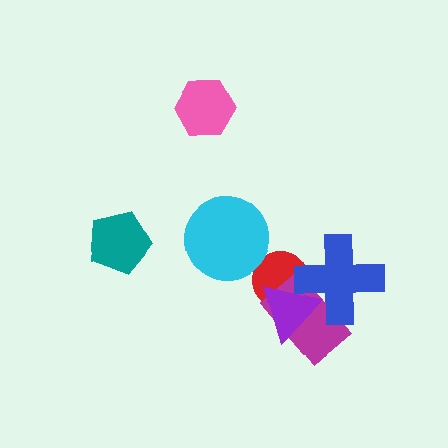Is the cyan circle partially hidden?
No, no other shape covers it.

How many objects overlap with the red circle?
3 objects overlap with the red circle.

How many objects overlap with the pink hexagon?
0 objects overlap with the pink hexagon.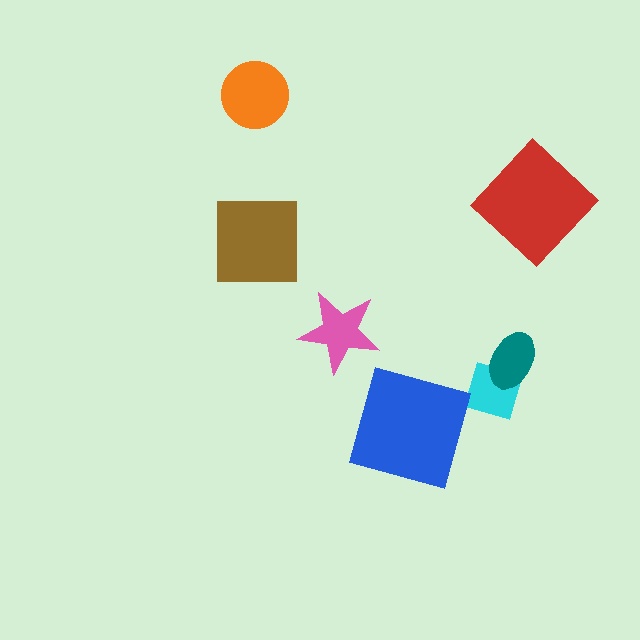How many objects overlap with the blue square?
0 objects overlap with the blue square.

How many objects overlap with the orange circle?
0 objects overlap with the orange circle.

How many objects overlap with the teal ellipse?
1 object overlaps with the teal ellipse.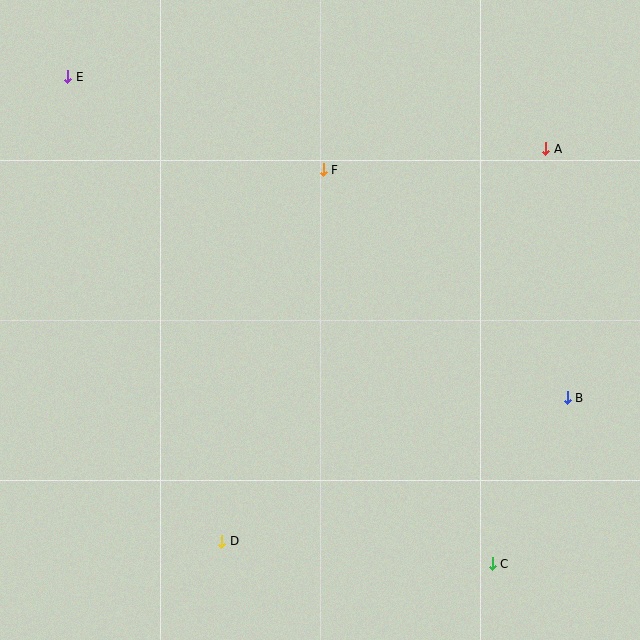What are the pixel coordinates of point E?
Point E is at (68, 77).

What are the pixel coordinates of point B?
Point B is at (567, 398).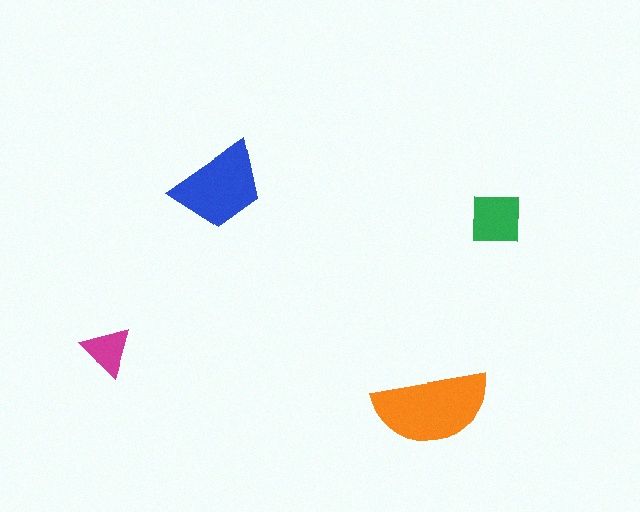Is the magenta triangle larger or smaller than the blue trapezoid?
Smaller.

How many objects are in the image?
There are 4 objects in the image.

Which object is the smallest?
The magenta triangle.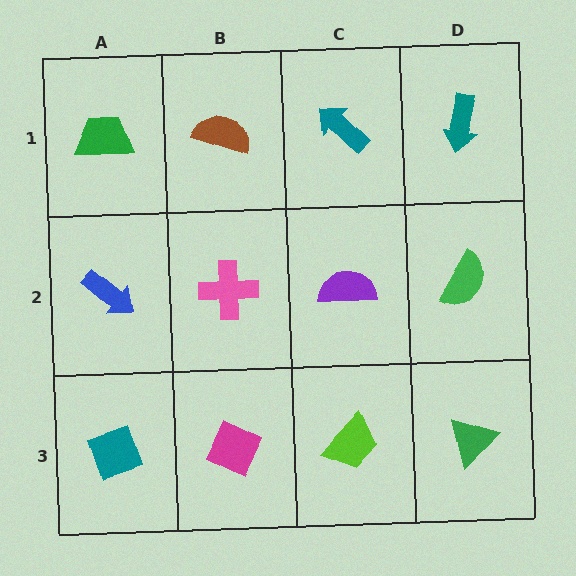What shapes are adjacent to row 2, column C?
A teal arrow (row 1, column C), a lime trapezoid (row 3, column C), a pink cross (row 2, column B), a green semicircle (row 2, column D).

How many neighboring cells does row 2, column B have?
4.